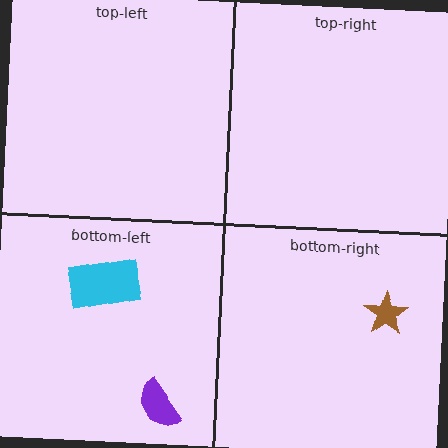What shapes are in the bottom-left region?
The purple semicircle, the cyan rectangle.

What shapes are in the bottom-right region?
The brown star.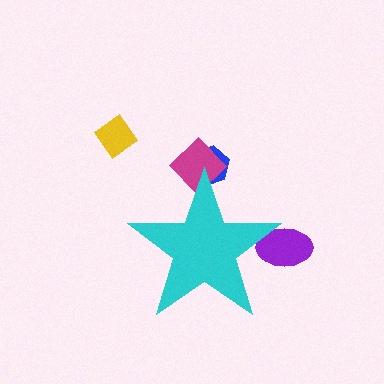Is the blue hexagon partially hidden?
Yes, the blue hexagon is partially hidden behind the cyan star.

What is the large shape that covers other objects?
A cyan star.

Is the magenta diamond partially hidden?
Yes, the magenta diamond is partially hidden behind the cyan star.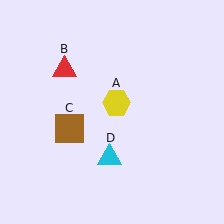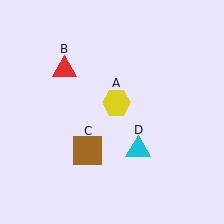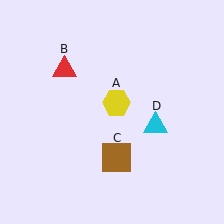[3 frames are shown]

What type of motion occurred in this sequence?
The brown square (object C), cyan triangle (object D) rotated counterclockwise around the center of the scene.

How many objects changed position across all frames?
2 objects changed position: brown square (object C), cyan triangle (object D).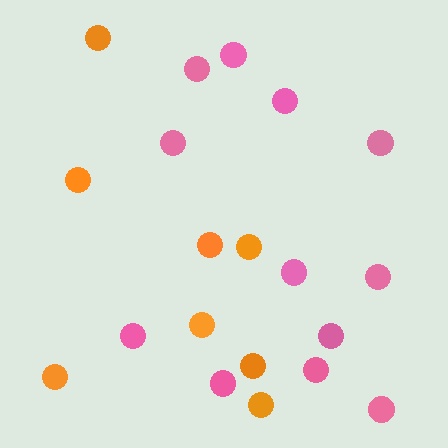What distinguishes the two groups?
There are 2 groups: one group of pink circles (12) and one group of orange circles (8).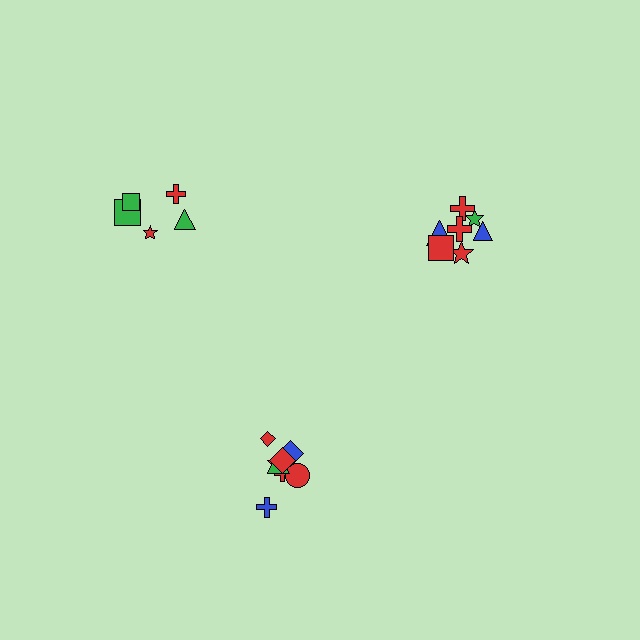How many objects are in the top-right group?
There are 8 objects.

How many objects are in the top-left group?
There are 5 objects.